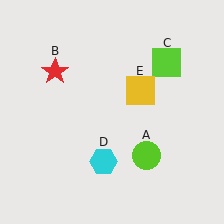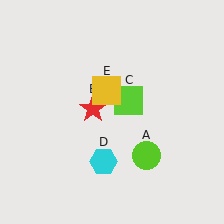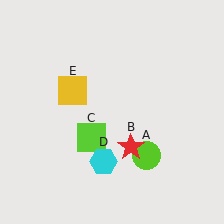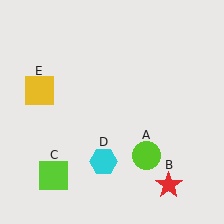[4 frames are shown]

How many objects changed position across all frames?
3 objects changed position: red star (object B), lime square (object C), yellow square (object E).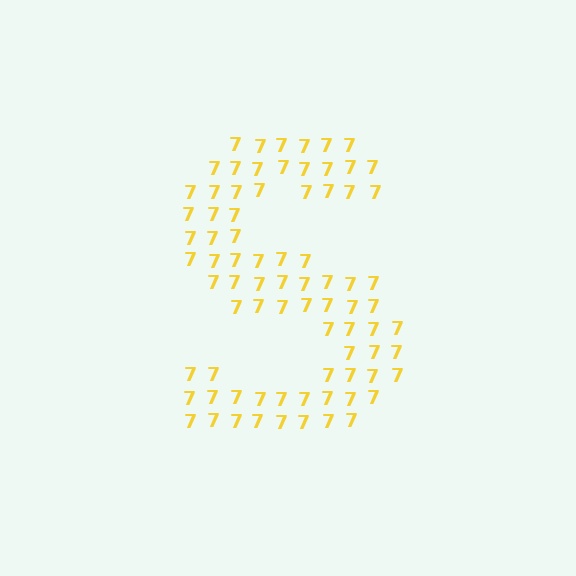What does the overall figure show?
The overall figure shows the letter S.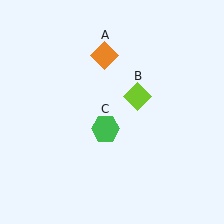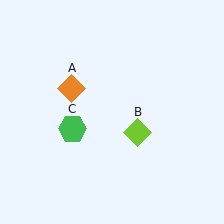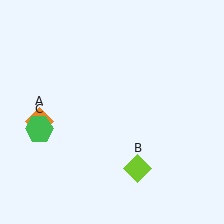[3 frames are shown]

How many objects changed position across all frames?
3 objects changed position: orange diamond (object A), lime diamond (object B), green hexagon (object C).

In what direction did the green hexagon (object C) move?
The green hexagon (object C) moved left.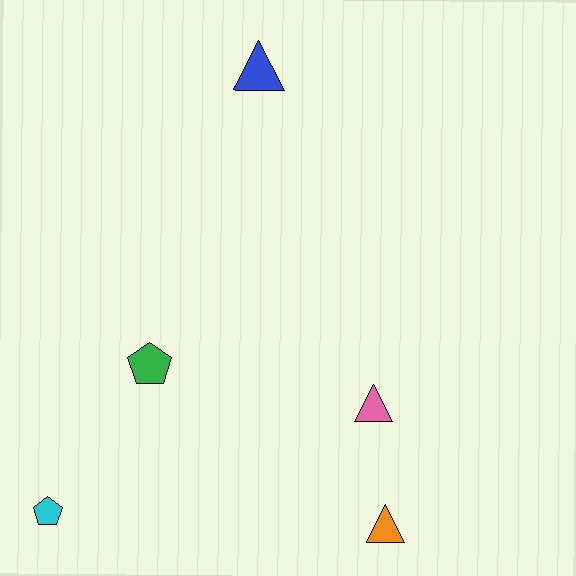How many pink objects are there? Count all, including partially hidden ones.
There is 1 pink object.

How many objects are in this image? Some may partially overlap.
There are 5 objects.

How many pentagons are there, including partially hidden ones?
There are 2 pentagons.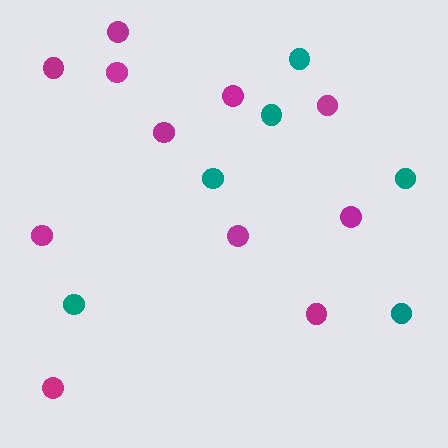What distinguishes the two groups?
There are 2 groups: one group of magenta circles (11) and one group of teal circles (6).